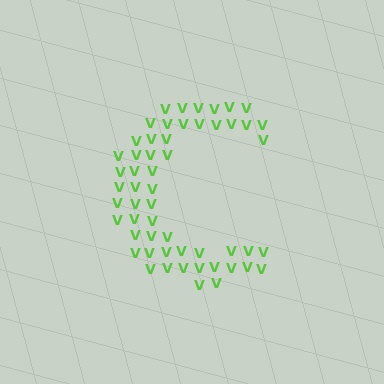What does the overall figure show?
The overall figure shows the letter C.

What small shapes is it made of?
It is made of small letter V's.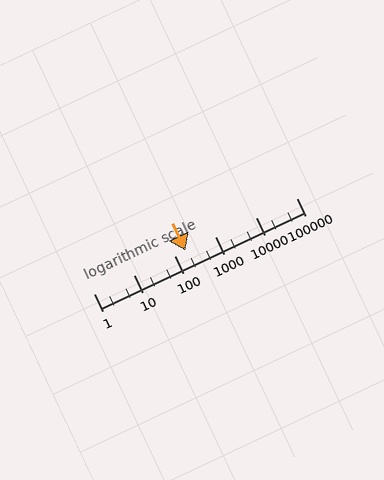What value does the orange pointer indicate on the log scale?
The pointer indicates approximately 180.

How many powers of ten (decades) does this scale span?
The scale spans 5 decades, from 1 to 100000.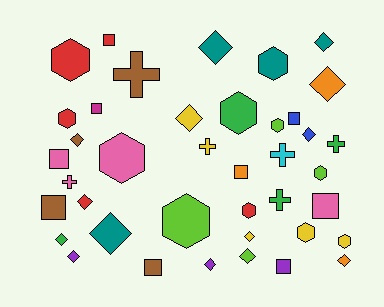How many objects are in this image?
There are 40 objects.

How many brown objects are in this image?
There are 4 brown objects.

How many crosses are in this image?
There are 6 crosses.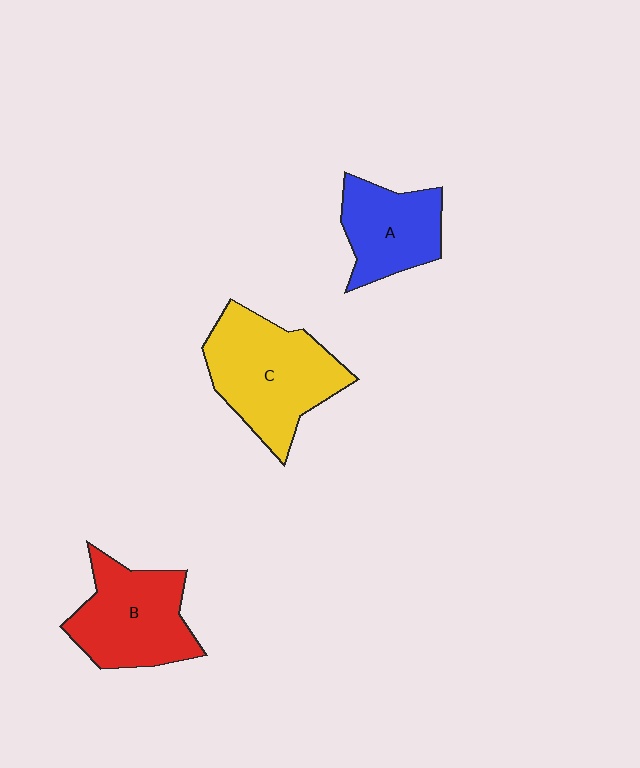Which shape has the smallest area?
Shape A (blue).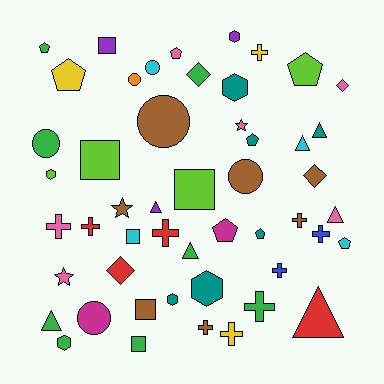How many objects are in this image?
There are 50 objects.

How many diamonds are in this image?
There are 4 diamonds.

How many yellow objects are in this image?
There are 3 yellow objects.